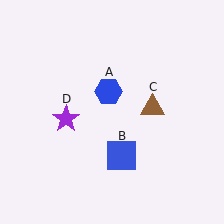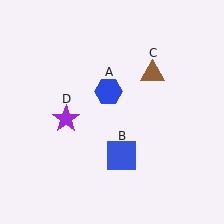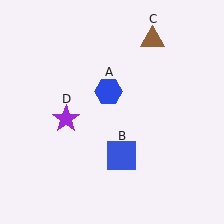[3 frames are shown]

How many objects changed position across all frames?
1 object changed position: brown triangle (object C).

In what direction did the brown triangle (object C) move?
The brown triangle (object C) moved up.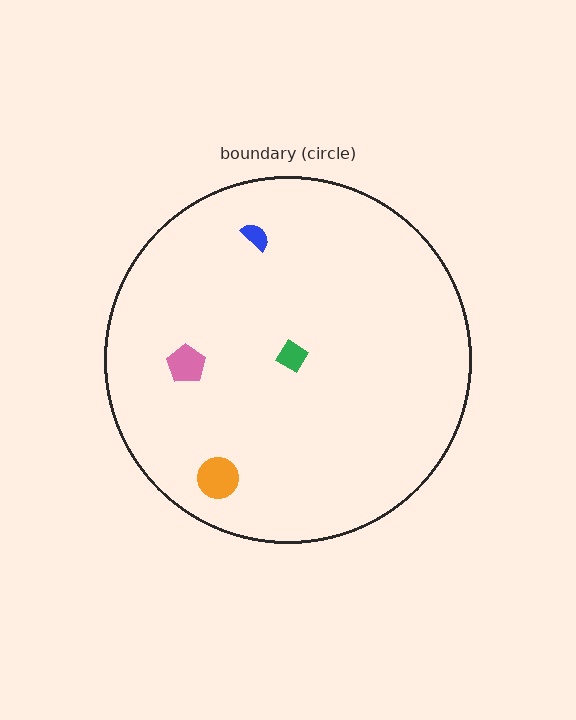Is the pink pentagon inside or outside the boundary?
Inside.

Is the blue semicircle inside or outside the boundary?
Inside.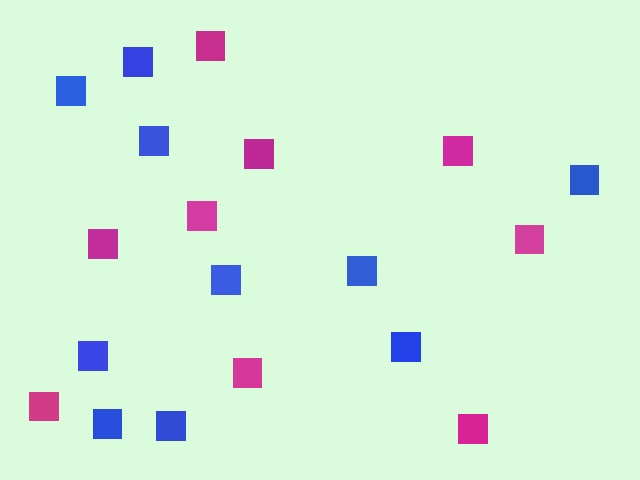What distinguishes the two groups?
There are 2 groups: one group of blue squares (10) and one group of magenta squares (9).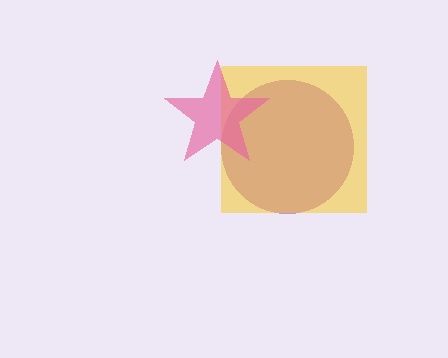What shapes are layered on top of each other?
The layered shapes are: a purple circle, a yellow square, a pink star.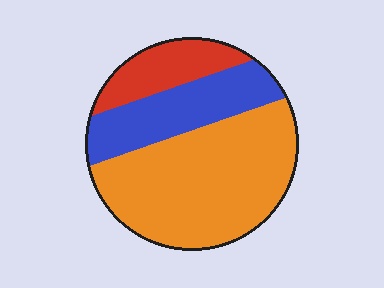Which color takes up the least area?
Red, at roughly 15%.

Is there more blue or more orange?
Orange.